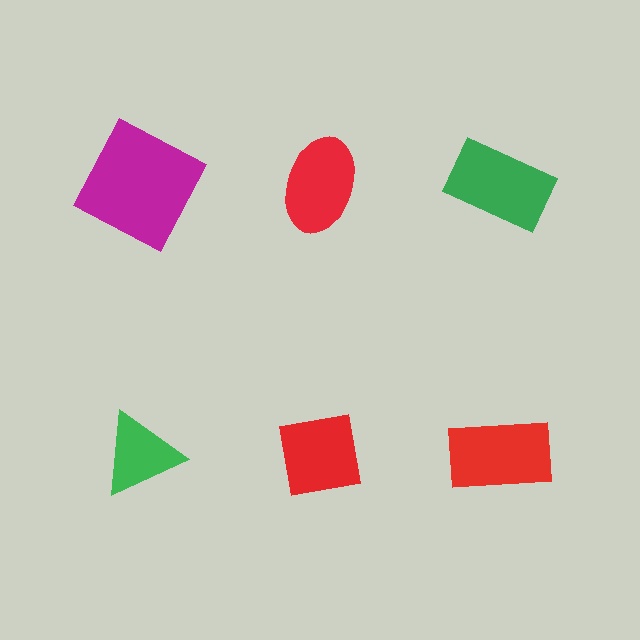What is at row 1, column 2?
A red ellipse.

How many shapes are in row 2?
3 shapes.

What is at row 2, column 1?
A green triangle.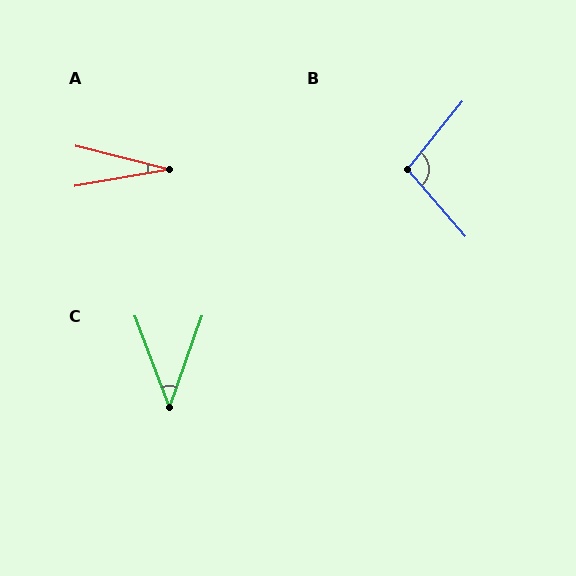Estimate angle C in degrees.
Approximately 40 degrees.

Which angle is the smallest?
A, at approximately 24 degrees.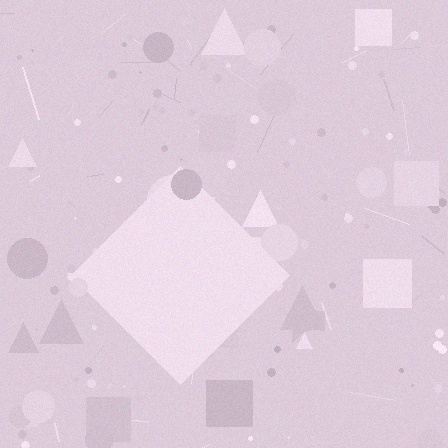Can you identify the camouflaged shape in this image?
The camouflaged shape is a diamond.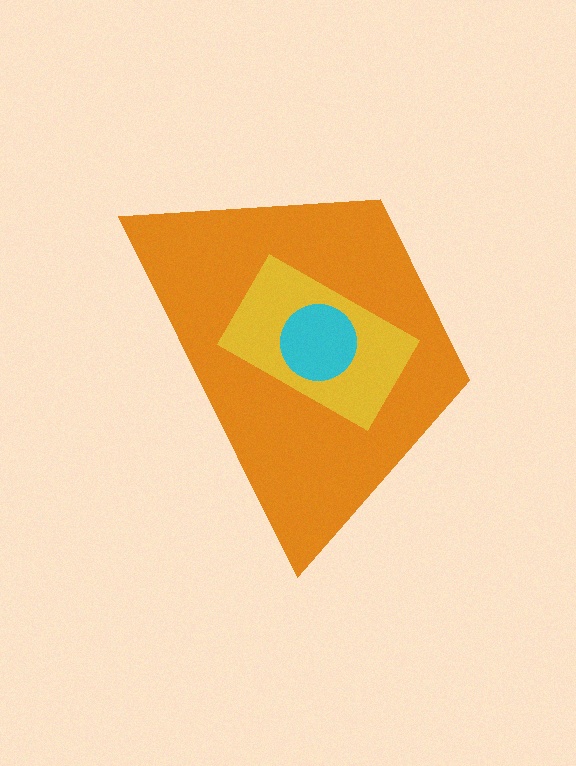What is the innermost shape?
The cyan circle.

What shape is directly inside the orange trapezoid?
The yellow rectangle.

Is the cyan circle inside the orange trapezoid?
Yes.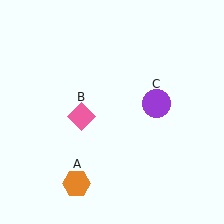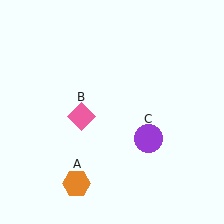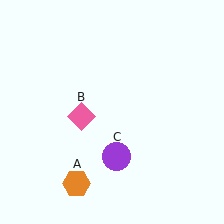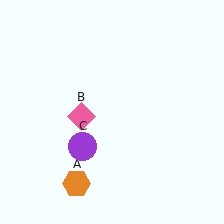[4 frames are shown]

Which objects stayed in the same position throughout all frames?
Orange hexagon (object A) and pink diamond (object B) remained stationary.